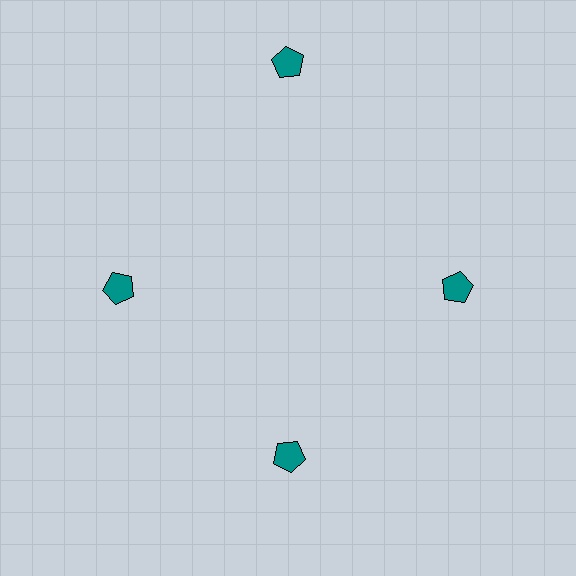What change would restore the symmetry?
The symmetry would be restored by moving it inward, back onto the ring so that all 4 pentagons sit at equal angles and equal distance from the center.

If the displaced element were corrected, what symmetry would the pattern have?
It would have 4-fold rotational symmetry — the pattern would map onto itself every 90 degrees.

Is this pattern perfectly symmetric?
No. The 4 teal pentagons are arranged in a ring, but one element near the 12 o'clock position is pushed outward from the center, breaking the 4-fold rotational symmetry.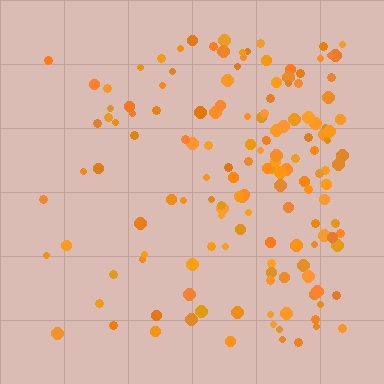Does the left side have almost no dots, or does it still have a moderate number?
Still a moderate number, just noticeably fewer than the right.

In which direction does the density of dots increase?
From left to right, with the right side densest.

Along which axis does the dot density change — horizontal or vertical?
Horizontal.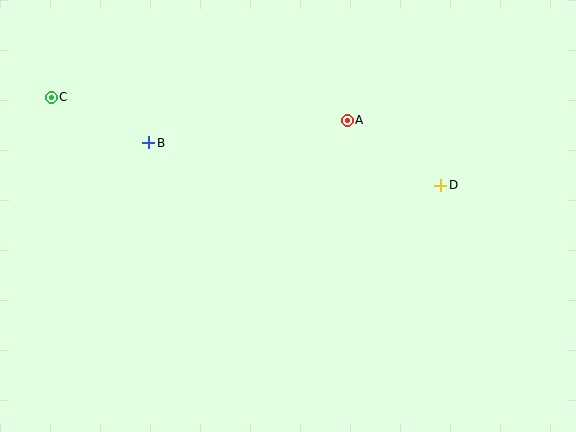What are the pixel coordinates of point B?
Point B is at (149, 143).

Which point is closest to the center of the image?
Point A at (347, 120) is closest to the center.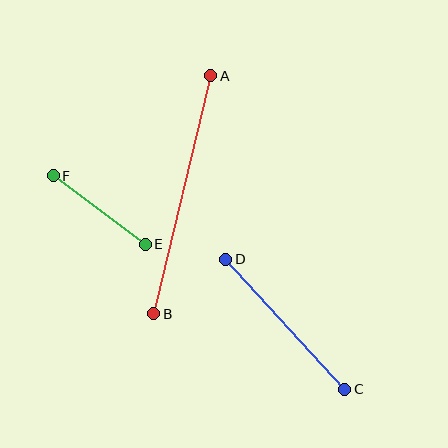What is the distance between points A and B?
The distance is approximately 245 pixels.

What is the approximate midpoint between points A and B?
The midpoint is at approximately (182, 195) pixels.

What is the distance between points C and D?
The distance is approximately 176 pixels.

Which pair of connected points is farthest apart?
Points A and B are farthest apart.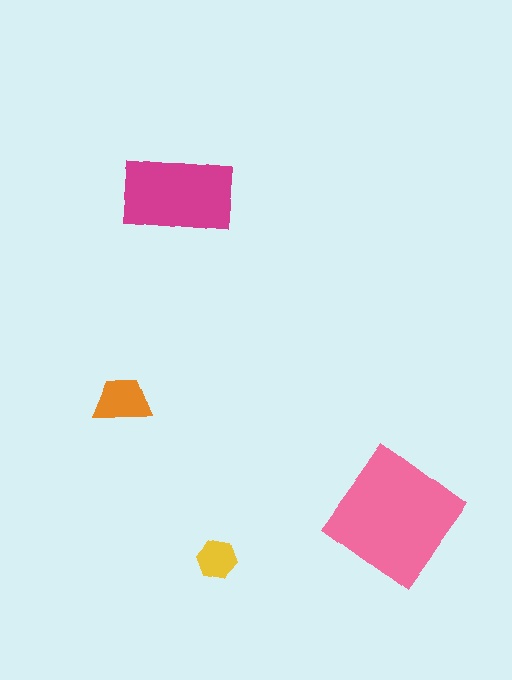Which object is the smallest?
The yellow hexagon.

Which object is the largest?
The pink diamond.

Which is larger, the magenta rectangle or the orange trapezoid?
The magenta rectangle.